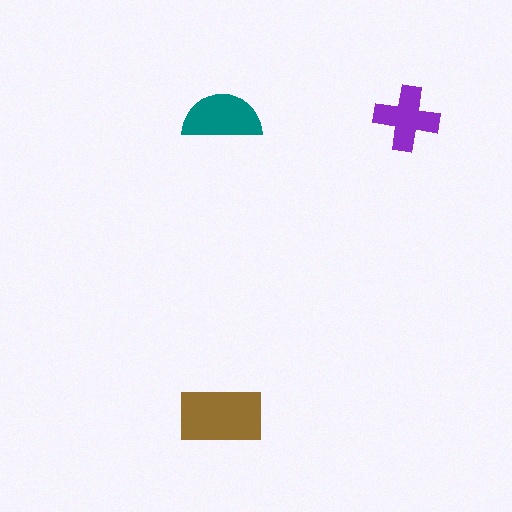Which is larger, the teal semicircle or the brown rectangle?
The brown rectangle.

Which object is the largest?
The brown rectangle.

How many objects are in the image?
There are 3 objects in the image.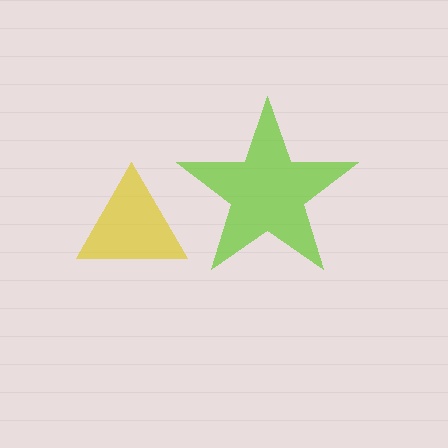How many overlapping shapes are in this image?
There are 2 overlapping shapes in the image.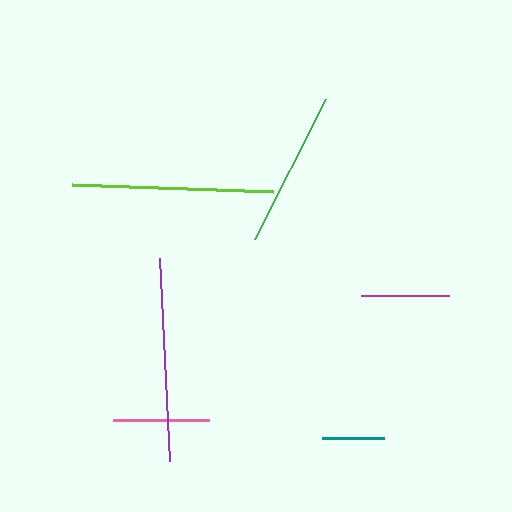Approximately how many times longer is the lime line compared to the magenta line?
The lime line is approximately 2.3 times the length of the magenta line.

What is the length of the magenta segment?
The magenta segment is approximately 88 pixels long.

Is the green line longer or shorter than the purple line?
The purple line is longer than the green line.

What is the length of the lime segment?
The lime segment is approximately 201 pixels long.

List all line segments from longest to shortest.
From longest to shortest: purple, lime, green, pink, magenta, teal.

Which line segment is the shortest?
The teal line is the shortest at approximately 62 pixels.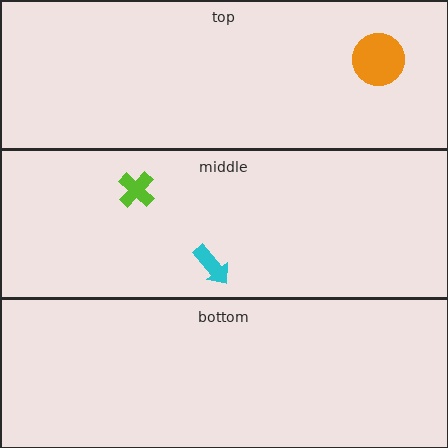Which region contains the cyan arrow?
The middle region.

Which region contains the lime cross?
The middle region.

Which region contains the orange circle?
The top region.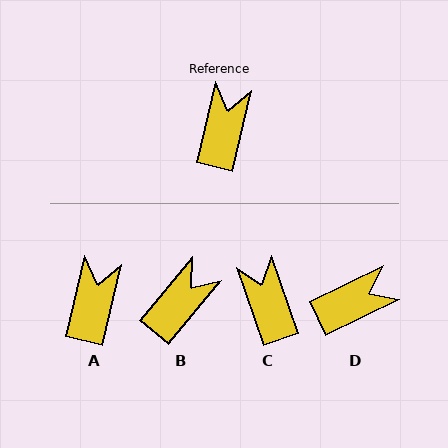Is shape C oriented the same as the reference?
No, it is off by about 33 degrees.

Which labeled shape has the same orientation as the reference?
A.